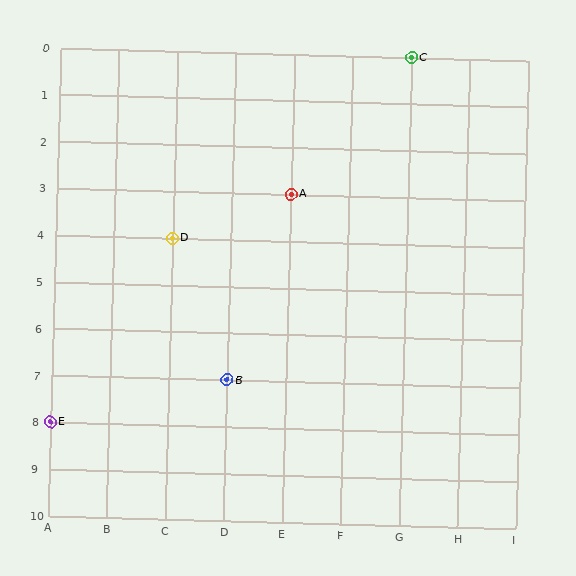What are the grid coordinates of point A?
Point A is at grid coordinates (E, 3).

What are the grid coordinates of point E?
Point E is at grid coordinates (A, 8).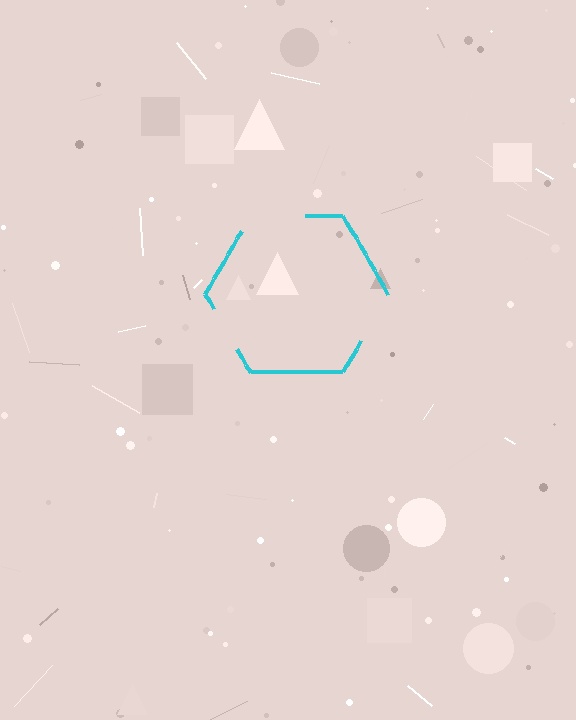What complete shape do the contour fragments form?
The contour fragments form a hexagon.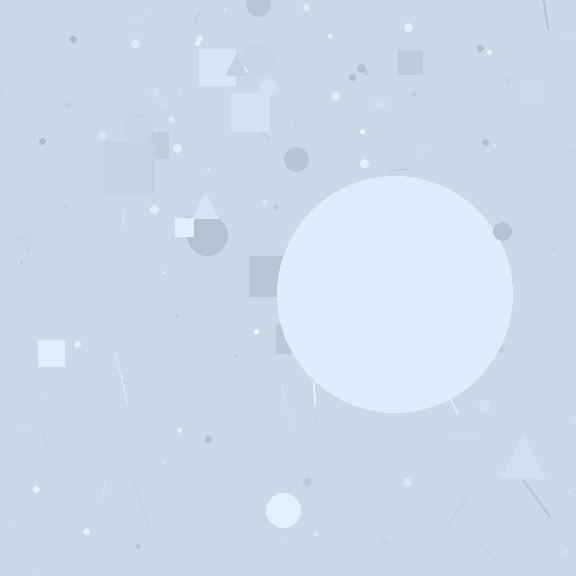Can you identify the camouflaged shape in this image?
The camouflaged shape is a circle.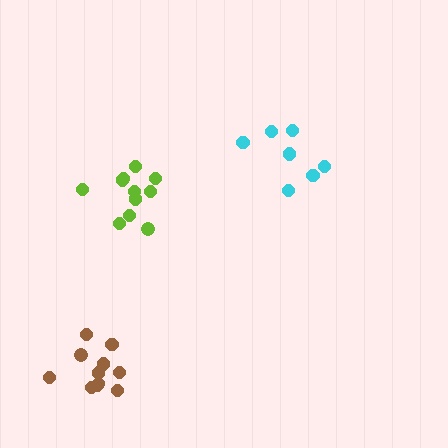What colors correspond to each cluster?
The clusters are colored: lime, brown, cyan.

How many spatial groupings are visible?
There are 3 spatial groupings.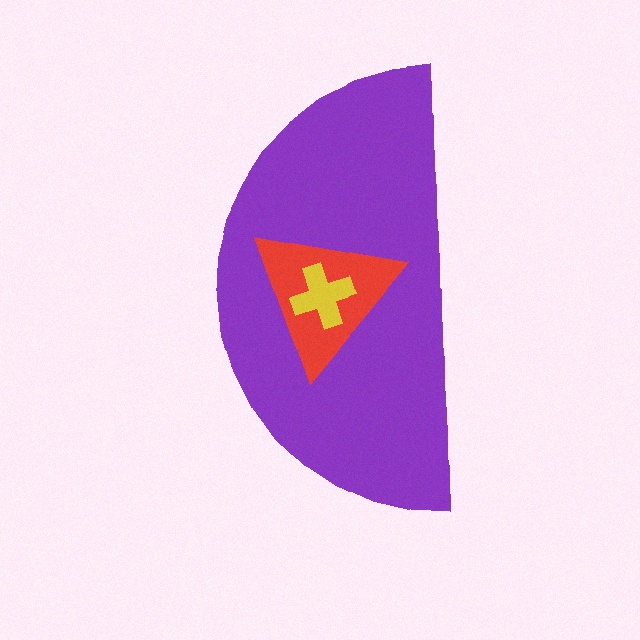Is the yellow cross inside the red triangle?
Yes.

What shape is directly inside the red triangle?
The yellow cross.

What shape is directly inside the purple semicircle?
The red triangle.